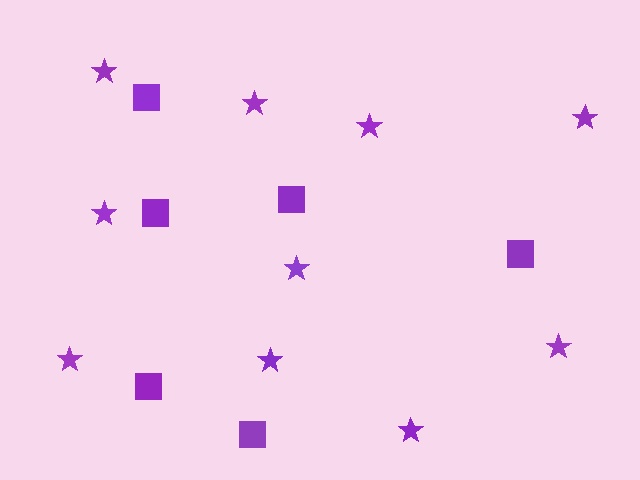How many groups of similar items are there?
There are 2 groups: one group of stars (10) and one group of squares (6).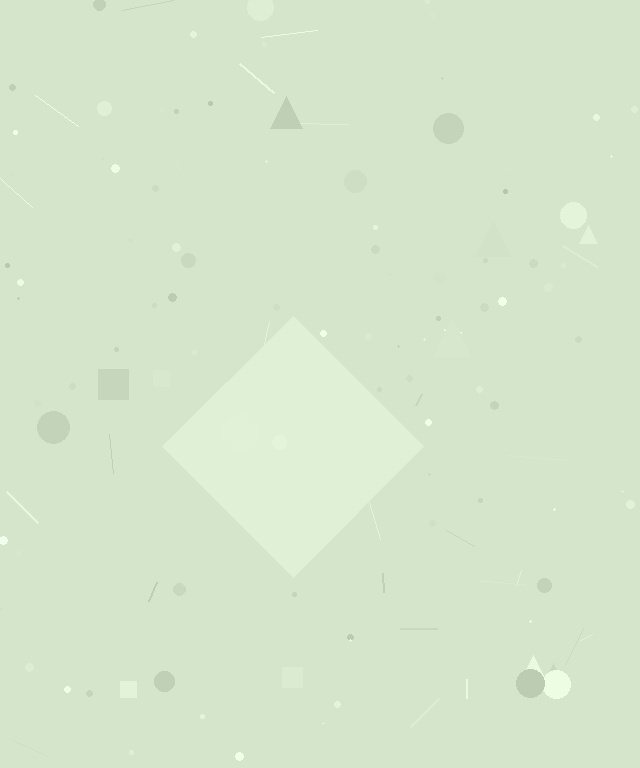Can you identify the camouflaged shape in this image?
The camouflaged shape is a diamond.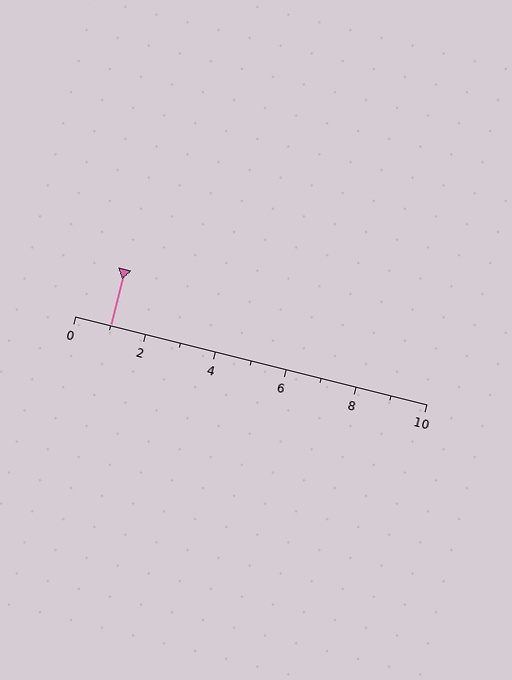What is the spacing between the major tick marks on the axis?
The major ticks are spaced 2 apart.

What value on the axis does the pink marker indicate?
The marker indicates approximately 1.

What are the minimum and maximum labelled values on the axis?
The axis runs from 0 to 10.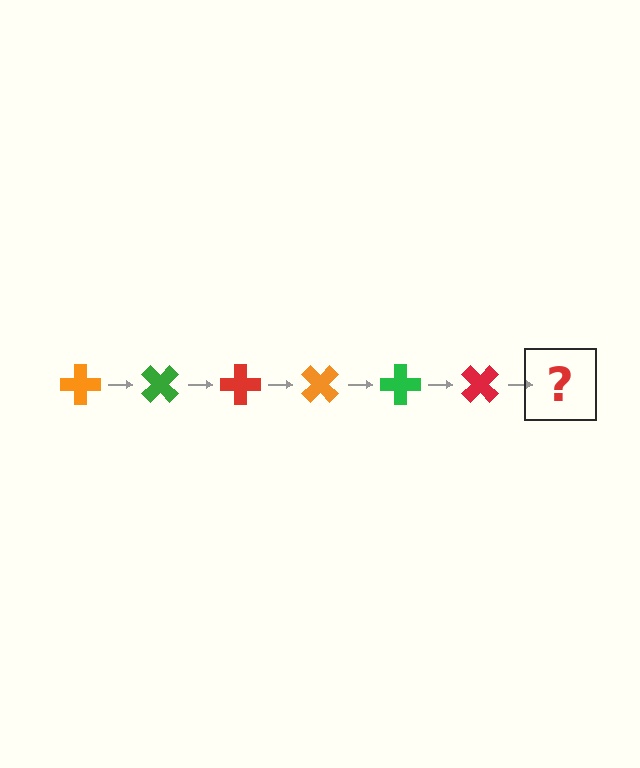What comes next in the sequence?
The next element should be an orange cross, rotated 270 degrees from the start.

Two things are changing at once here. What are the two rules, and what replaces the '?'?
The two rules are that it rotates 45 degrees each step and the color cycles through orange, green, and red. The '?' should be an orange cross, rotated 270 degrees from the start.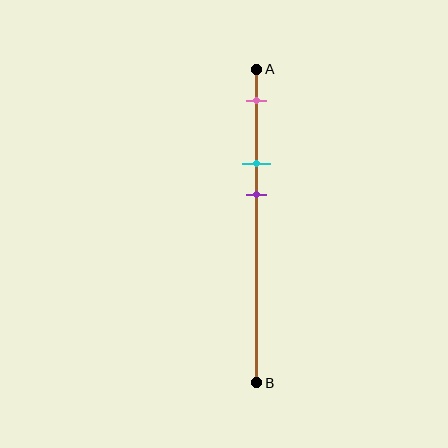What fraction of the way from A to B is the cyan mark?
The cyan mark is approximately 30% (0.3) of the way from A to B.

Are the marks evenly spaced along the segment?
Yes, the marks are approximately evenly spaced.